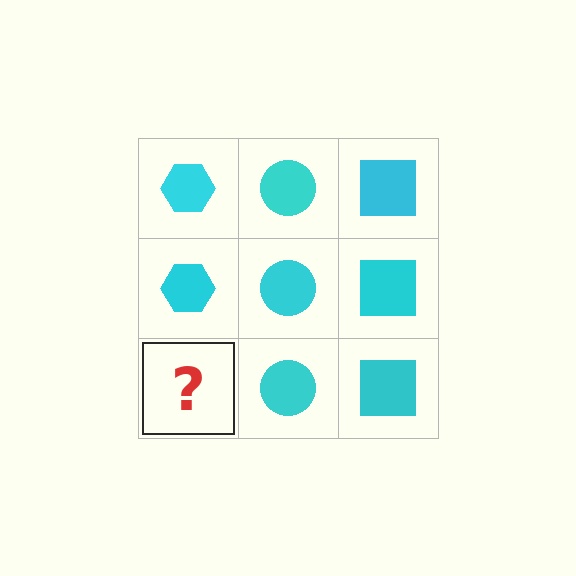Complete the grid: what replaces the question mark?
The question mark should be replaced with a cyan hexagon.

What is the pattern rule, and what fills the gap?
The rule is that each column has a consistent shape. The gap should be filled with a cyan hexagon.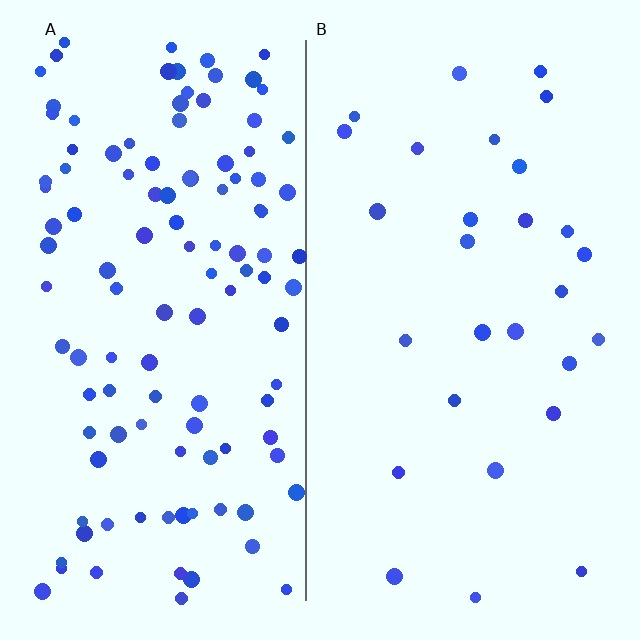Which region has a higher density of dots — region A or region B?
A (the left).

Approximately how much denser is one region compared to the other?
Approximately 4.1× — region A over region B.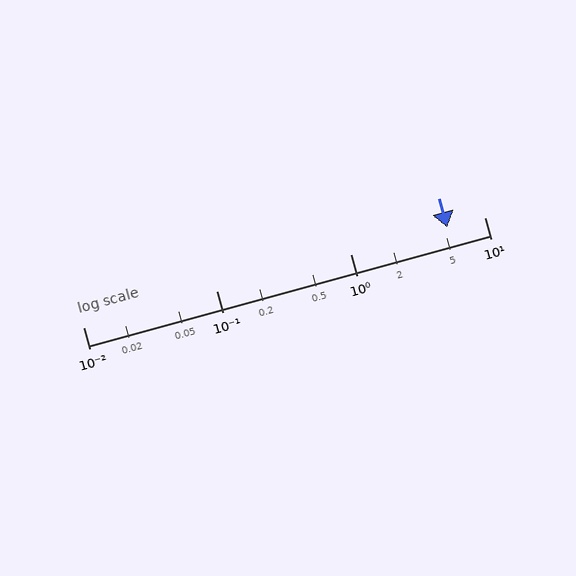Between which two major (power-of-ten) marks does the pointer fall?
The pointer is between 1 and 10.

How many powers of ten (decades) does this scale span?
The scale spans 3 decades, from 0.01 to 10.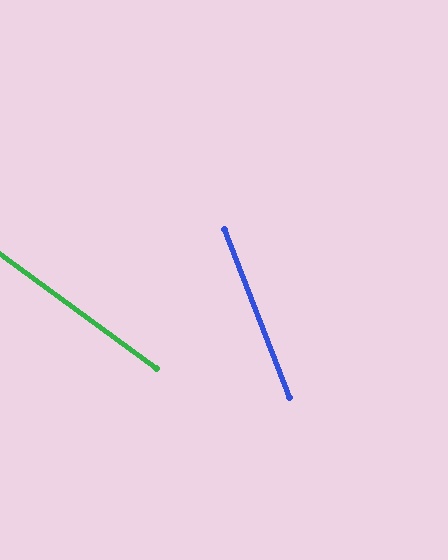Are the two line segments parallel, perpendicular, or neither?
Neither parallel nor perpendicular — they differ by about 33°.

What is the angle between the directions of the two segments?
Approximately 33 degrees.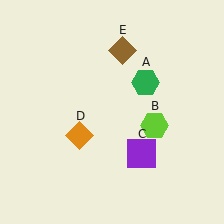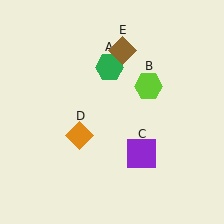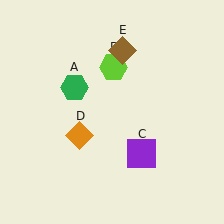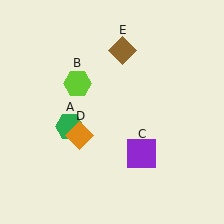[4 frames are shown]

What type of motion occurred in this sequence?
The green hexagon (object A), lime hexagon (object B) rotated counterclockwise around the center of the scene.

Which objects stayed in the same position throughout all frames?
Purple square (object C) and orange diamond (object D) and brown diamond (object E) remained stationary.